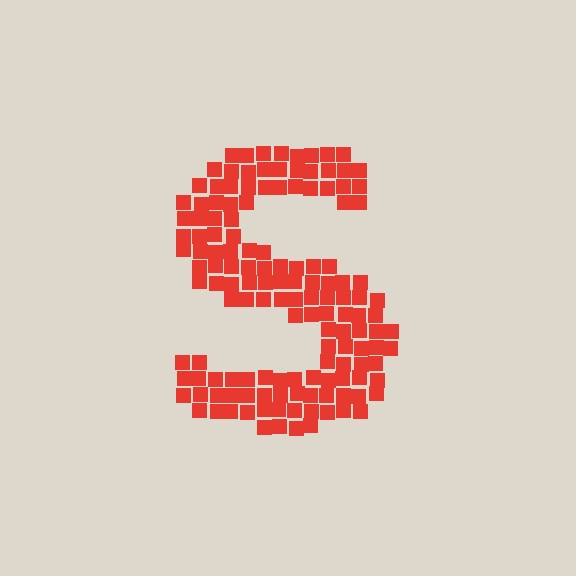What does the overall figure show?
The overall figure shows the letter S.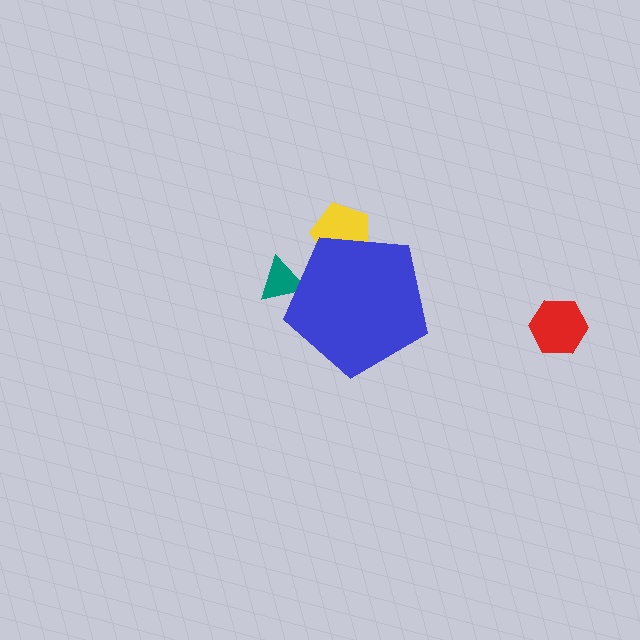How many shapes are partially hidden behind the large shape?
2 shapes are partially hidden.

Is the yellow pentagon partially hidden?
Yes, the yellow pentagon is partially hidden behind the blue pentagon.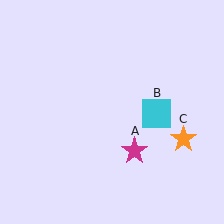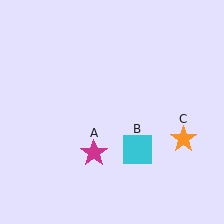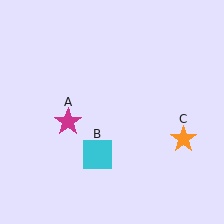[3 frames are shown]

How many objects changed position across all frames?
2 objects changed position: magenta star (object A), cyan square (object B).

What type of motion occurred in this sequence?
The magenta star (object A), cyan square (object B) rotated clockwise around the center of the scene.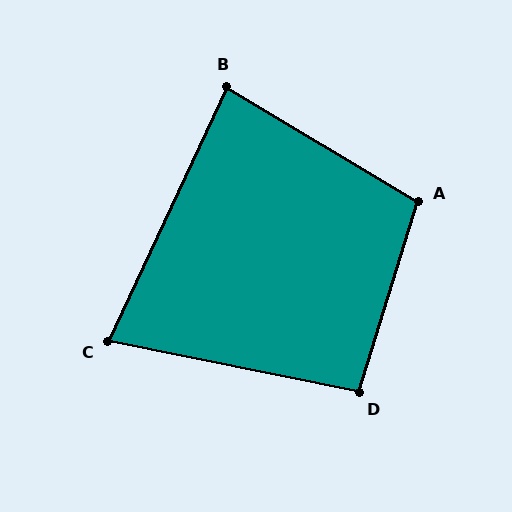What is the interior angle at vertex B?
Approximately 84 degrees (acute).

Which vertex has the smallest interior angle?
C, at approximately 76 degrees.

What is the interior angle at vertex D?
Approximately 96 degrees (obtuse).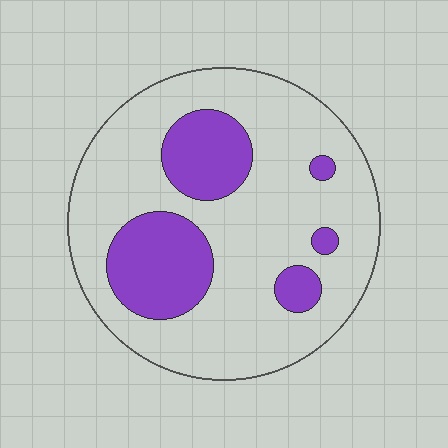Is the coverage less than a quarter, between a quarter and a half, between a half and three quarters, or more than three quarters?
Less than a quarter.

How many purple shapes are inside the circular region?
5.